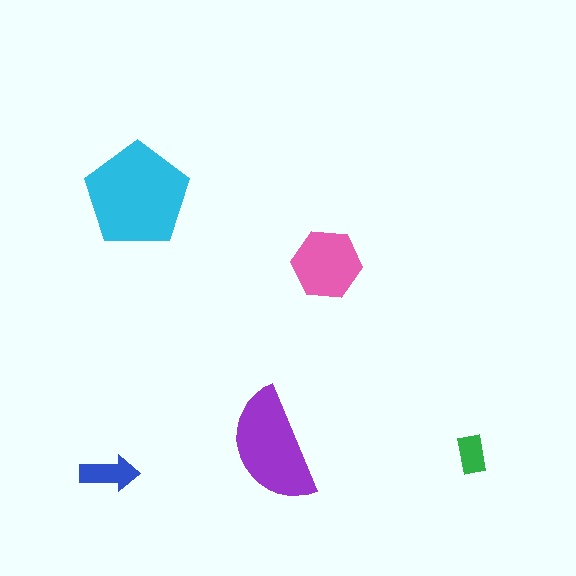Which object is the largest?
The cyan pentagon.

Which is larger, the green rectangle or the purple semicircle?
The purple semicircle.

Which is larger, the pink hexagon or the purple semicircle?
The purple semicircle.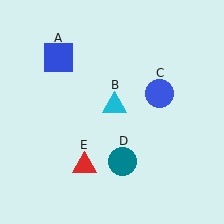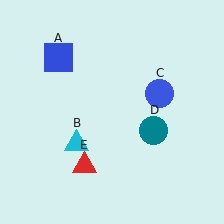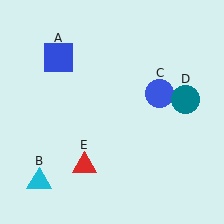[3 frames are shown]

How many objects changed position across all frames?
2 objects changed position: cyan triangle (object B), teal circle (object D).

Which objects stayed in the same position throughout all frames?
Blue square (object A) and blue circle (object C) and red triangle (object E) remained stationary.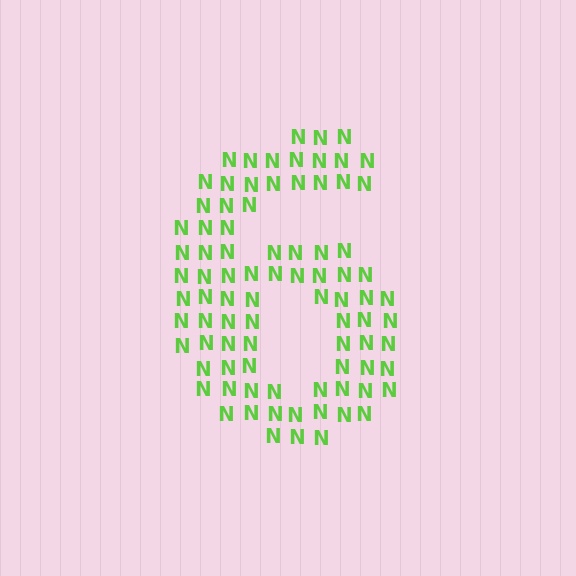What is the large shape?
The large shape is the digit 6.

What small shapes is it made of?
It is made of small letter N's.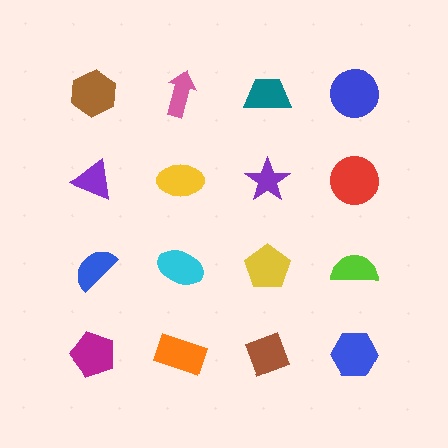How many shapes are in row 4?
4 shapes.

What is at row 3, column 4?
A lime semicircle.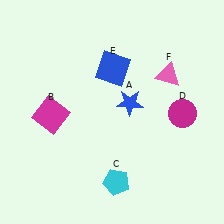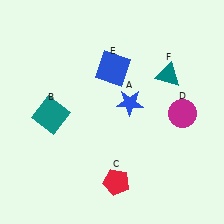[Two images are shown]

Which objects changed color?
B changed from magenta to teal. C changed from cyan to red. F changed from pink to teal.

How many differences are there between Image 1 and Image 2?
There are 3 differences between the two images.